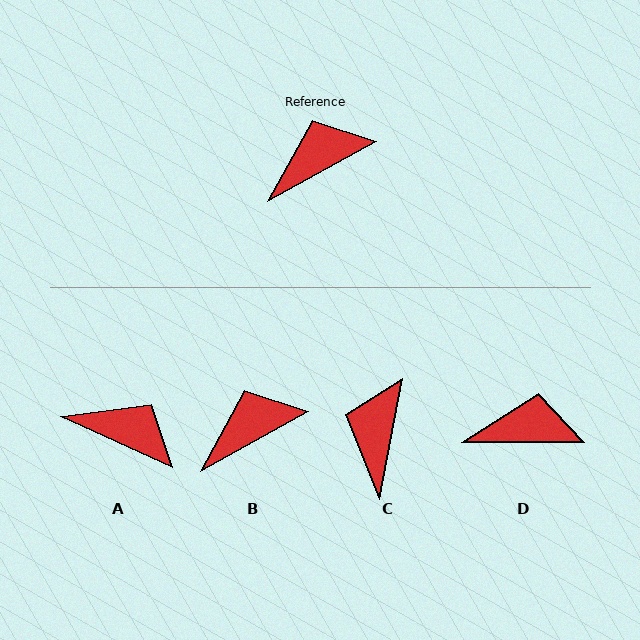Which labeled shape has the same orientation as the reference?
B.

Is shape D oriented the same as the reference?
No, it is off by about 29 degrees.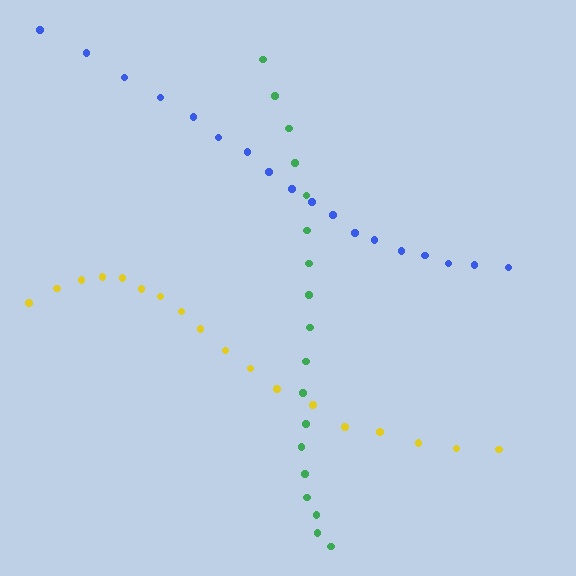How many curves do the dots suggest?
There are 3 distinct paths.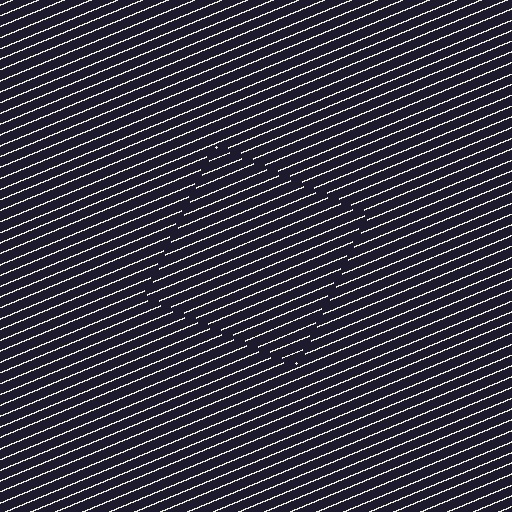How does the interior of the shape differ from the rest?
The interior of the shape contains the same grating, shifted by half a period — the contour is defined by the phase discontinuity where line-ends from the inner and outer gratings abut.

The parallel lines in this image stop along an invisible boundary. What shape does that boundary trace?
An illusory square. The interior of the shape contains the same grating, shifted by half a period — the contour is defined by the phase discontinuity where line-ends from the inner and outer gratings abut.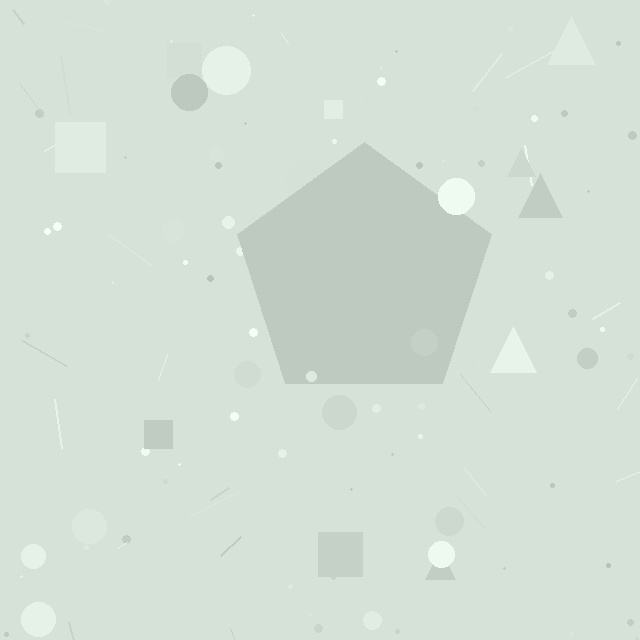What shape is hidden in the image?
A pentagon is hidden in the image.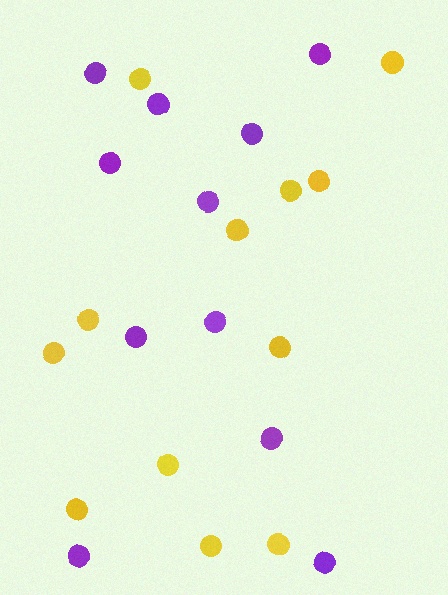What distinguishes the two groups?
There are 2 groups: one group of yellow circles (12) and one group of purple circles (11).